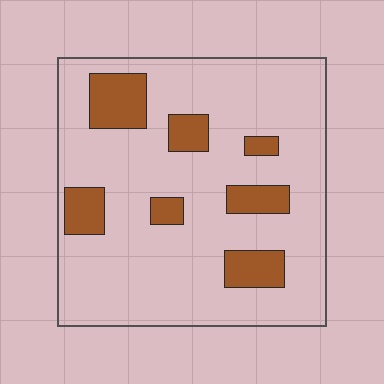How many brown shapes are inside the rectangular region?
7.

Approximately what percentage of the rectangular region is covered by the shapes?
Approximately 15%.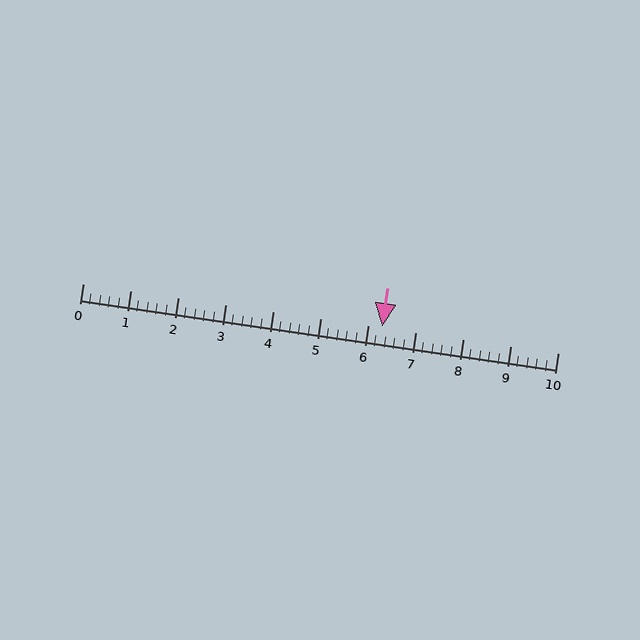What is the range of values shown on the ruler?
The ruler shows values from 0 to 10.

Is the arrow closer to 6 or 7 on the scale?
The arrow is closer to 6.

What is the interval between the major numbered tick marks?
The major tick marks are spaced 1 units apart.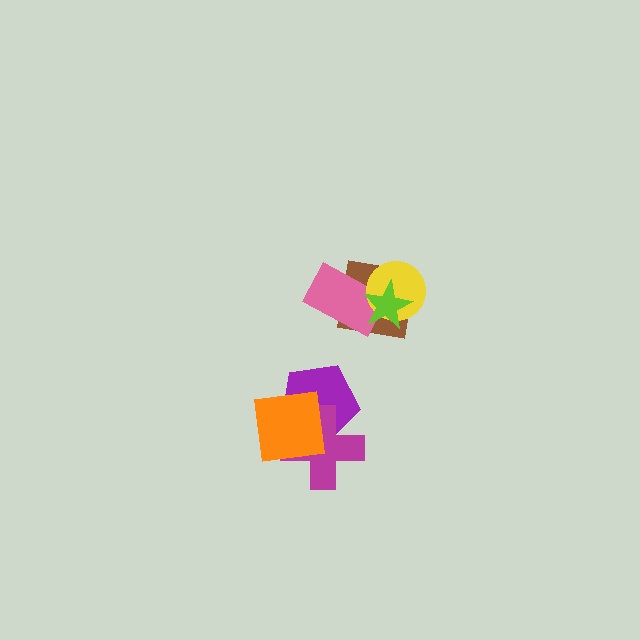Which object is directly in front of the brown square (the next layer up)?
The pink rectangle is directly in front of the brown square.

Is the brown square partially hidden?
Yes, it is partially covered by another shape.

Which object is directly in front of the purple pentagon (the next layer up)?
The magenta cross is directly in front of the purple pentagon.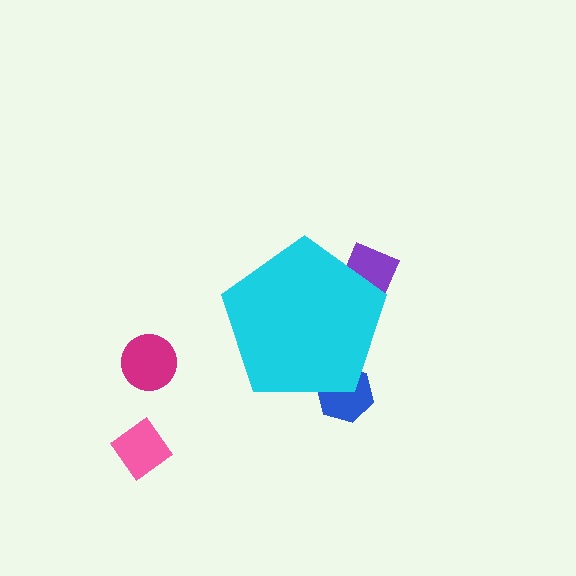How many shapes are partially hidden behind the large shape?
2 shapes are partially hidden.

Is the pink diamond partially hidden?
No, the pink diamond is fully visible.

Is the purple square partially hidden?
Yes, the purple square is partially hidden behind the cyan pentagon.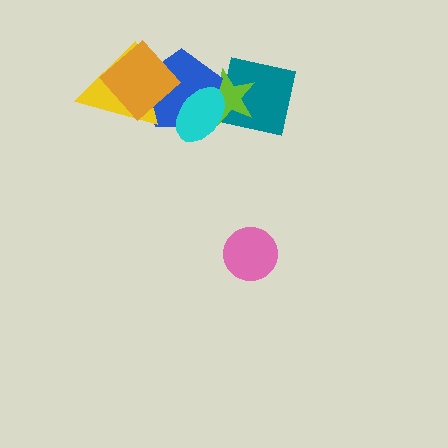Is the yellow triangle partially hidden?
Yes, it is partially covered by another shape.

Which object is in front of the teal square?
The lime star is in front of the teal square.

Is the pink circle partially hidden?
No, no other shape covers it.